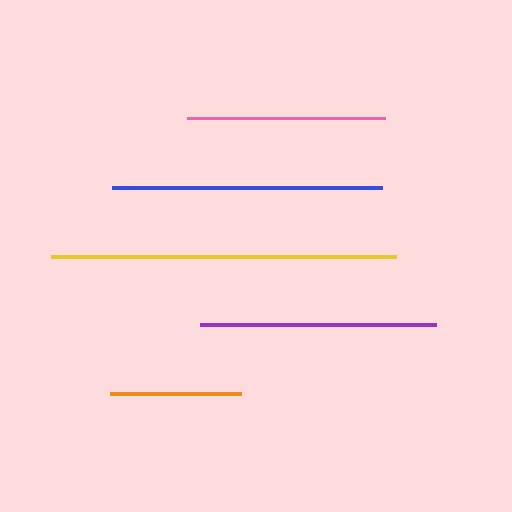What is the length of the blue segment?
The blue segment is approximately 270 pixels long.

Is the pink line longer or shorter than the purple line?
The purple line is longer than the pink line.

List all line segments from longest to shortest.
From longest to shortest: yellow, blue, purple, pink, orange.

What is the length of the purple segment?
The purple segment is approximately 236 pixels long.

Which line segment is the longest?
The yellow line is the longest at approximately 346 pixels.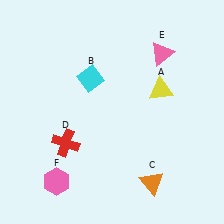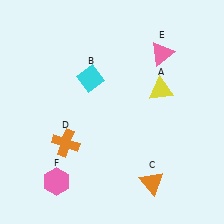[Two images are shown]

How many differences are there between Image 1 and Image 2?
There is 1 difference between the two images.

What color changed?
The cross (D) changed from red in Image 1 to orange in Image 2.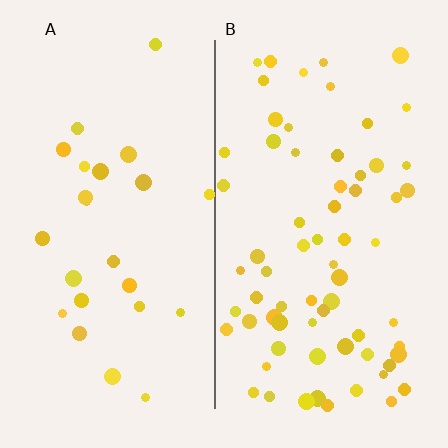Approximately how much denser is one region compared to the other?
Approximately 2.8× — region B over region A.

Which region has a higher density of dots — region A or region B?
B (the right).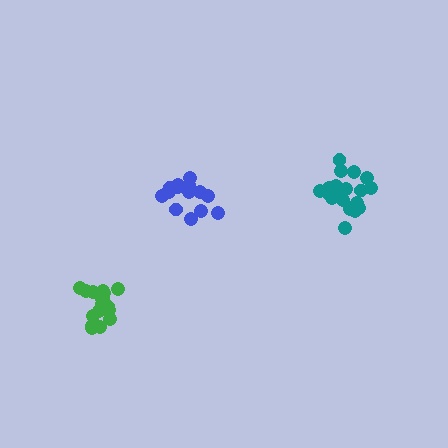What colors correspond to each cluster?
The clusters are colored: blue, teal, green.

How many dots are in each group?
Group 1: 15 dots, Group 2: 20 dots, Group 3: 17 dots (52 total).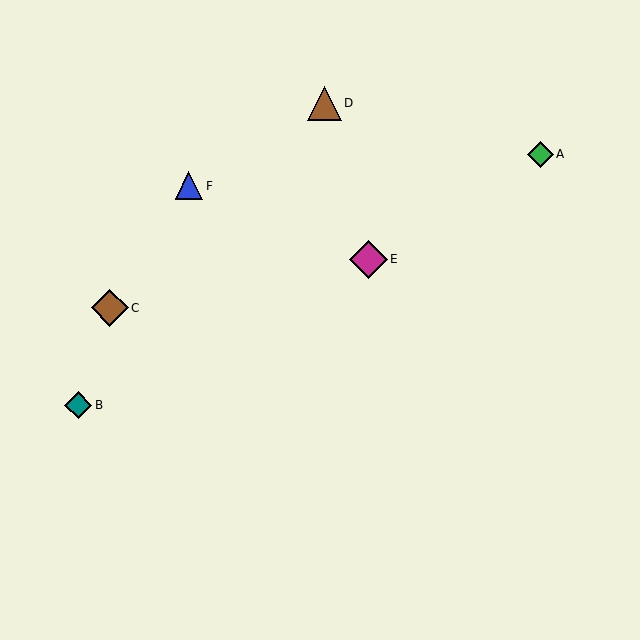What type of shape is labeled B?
Shape B is a teal diamond.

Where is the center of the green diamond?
The center of the green diamond is at (540, 155).